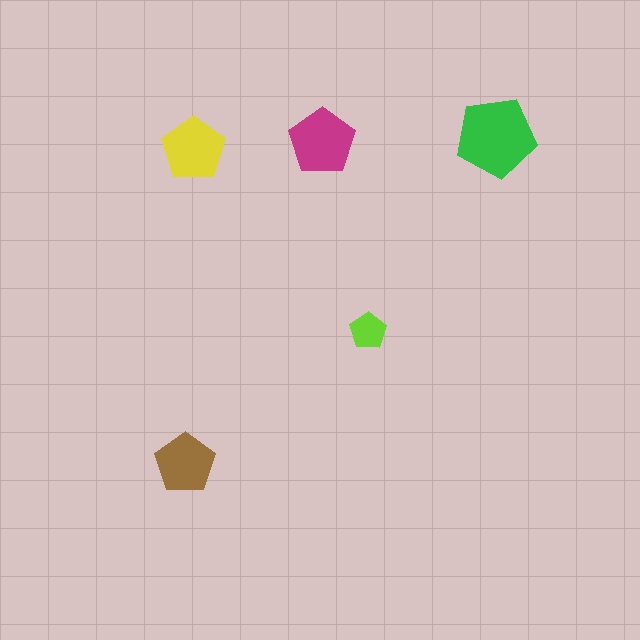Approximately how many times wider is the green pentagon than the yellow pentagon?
About 1.5 times wider.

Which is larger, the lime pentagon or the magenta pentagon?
The magenta one.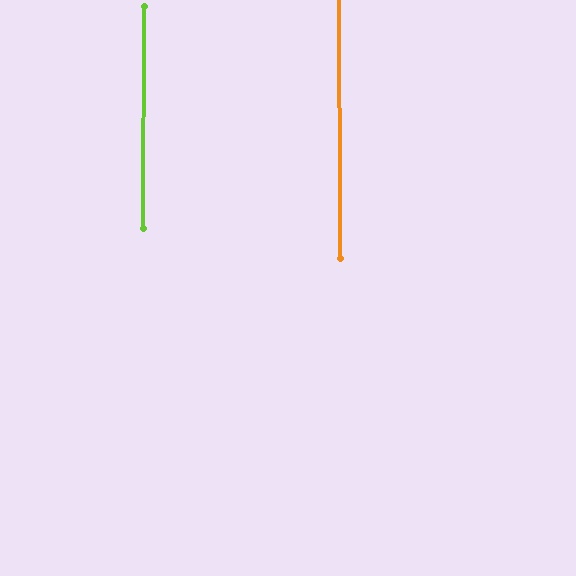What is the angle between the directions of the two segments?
Approximately 0 degrees.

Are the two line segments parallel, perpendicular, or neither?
Parallel — their directions differ by only 0.3°.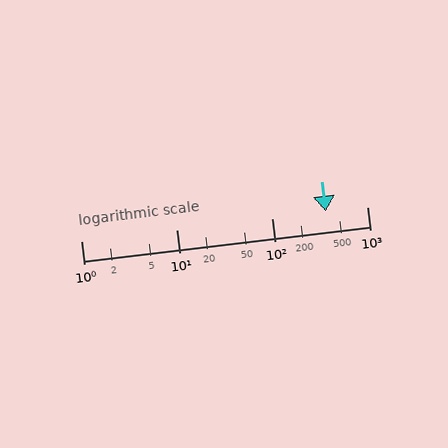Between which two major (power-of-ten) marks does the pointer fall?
The pointer is between 100 and 1000.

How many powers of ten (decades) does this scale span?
The scale spans 3 decades, from 1 to 1000.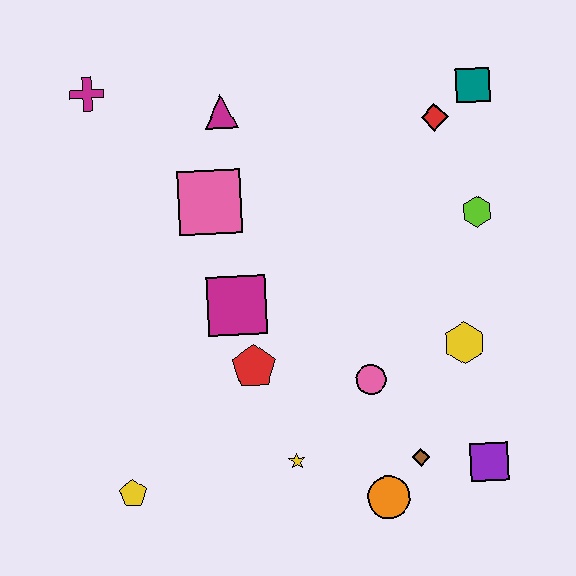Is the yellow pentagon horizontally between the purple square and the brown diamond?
No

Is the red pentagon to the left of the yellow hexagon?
Yes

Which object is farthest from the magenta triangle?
The purple square is farthest from the magenta triangle.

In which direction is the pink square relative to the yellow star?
The pink square is above the yellow star.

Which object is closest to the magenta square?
The red pentagon is closest to the magenta square.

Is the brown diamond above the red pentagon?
No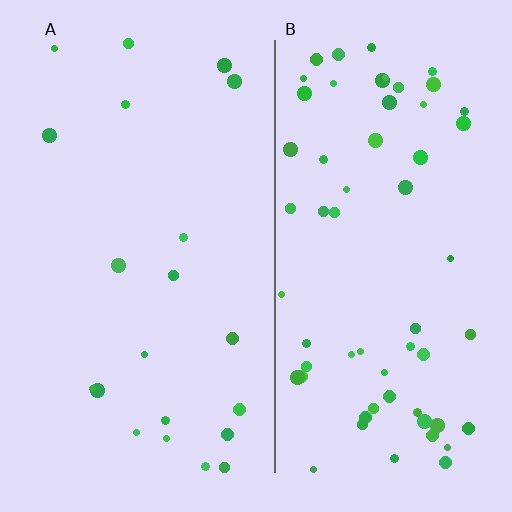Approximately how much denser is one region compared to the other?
Approximately 3.0× — region B over region A.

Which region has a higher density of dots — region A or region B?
B (the right).